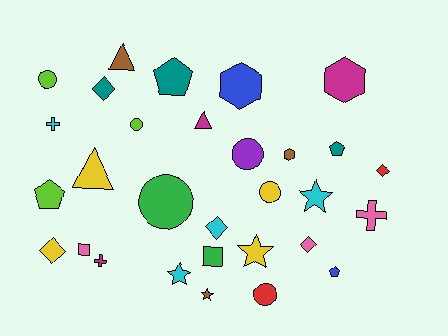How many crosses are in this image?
There are 3 crosses.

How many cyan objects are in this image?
There are 4 cyan objects.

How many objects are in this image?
There are 30 objects.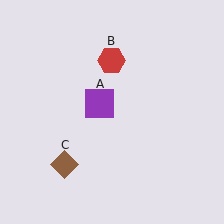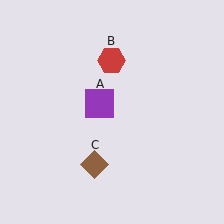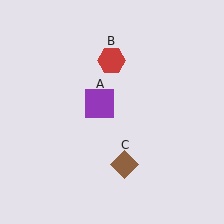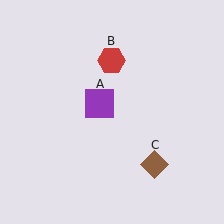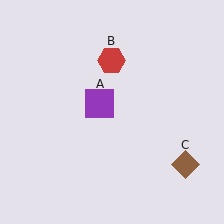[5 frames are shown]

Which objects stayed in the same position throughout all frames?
Purple square (object A) and red hexagon (object B) remained stationary.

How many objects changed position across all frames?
1 object changed position: brown diamond (object C).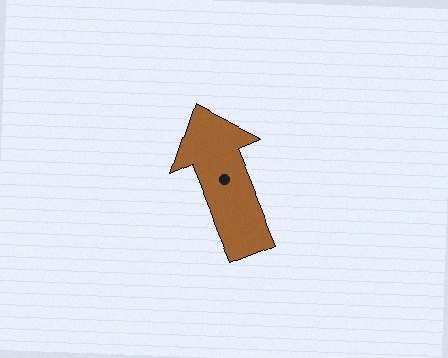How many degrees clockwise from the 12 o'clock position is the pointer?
Approximately 338 degrees.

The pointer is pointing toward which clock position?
Roughly 11 o'clock.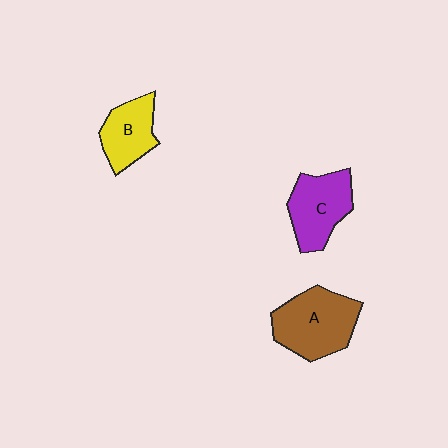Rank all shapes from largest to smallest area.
From largest to smallest: A (brown), C (purple), B (yellow).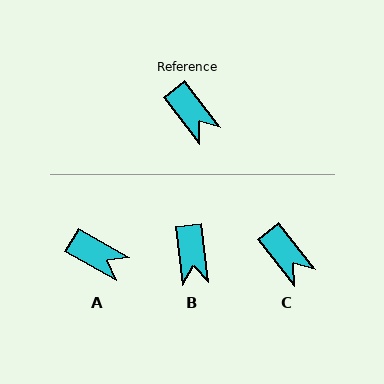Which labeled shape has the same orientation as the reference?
C.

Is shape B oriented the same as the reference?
No, it is off by about 31 degrees.